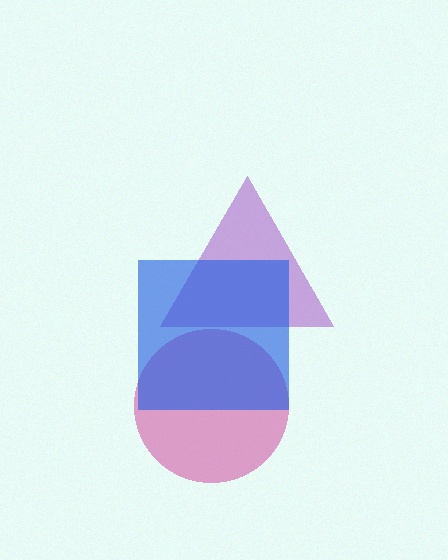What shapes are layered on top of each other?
The layered shapes are: a magenta circle, a purple triangle, a blue square.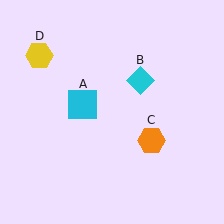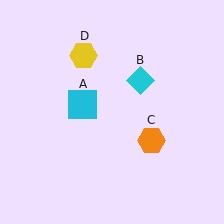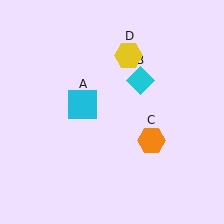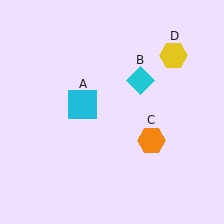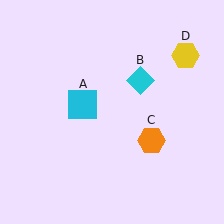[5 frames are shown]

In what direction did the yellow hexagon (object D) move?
The yellow hexagon (object D) moved right.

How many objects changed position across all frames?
1 object changed position: yellow hexagon (object D).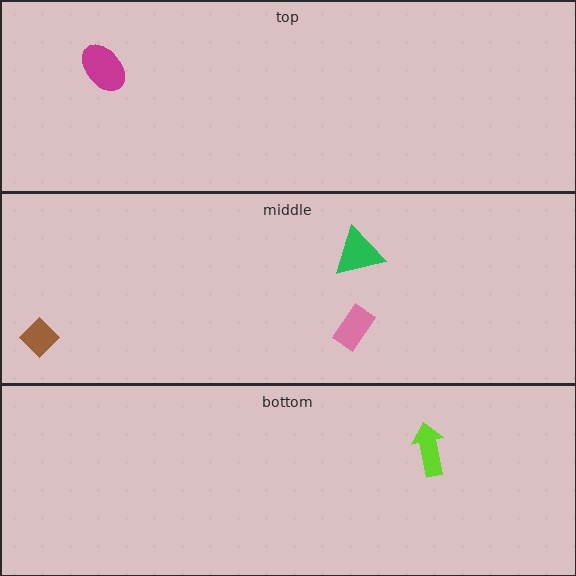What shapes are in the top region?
The magenta ellipse.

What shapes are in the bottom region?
The lime arrow.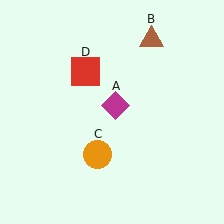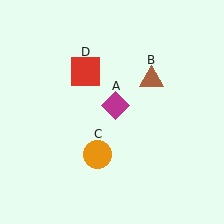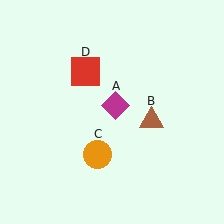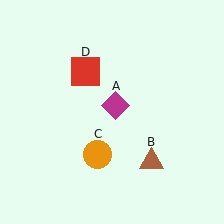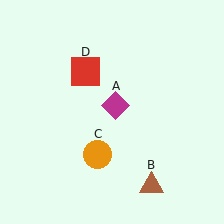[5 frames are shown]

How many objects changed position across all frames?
1 object changed position: brown triangle (object B).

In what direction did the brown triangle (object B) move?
The brown triangle (object B) moved down.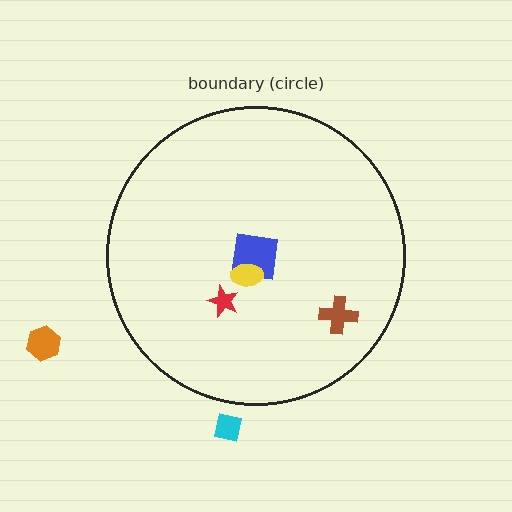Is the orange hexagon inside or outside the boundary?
Outside.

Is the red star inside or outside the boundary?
Inside.